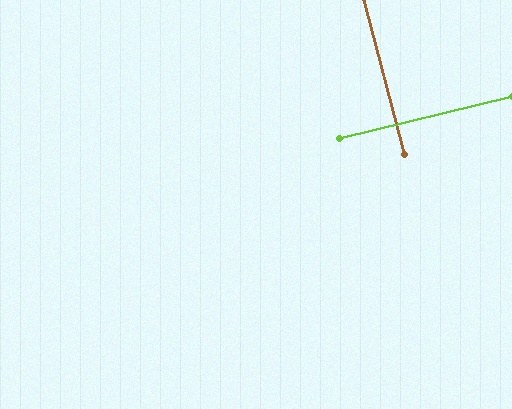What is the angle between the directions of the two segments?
Approximately 89 degrees.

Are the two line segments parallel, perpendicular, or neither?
Perpendicular — they meet at approximately 89°.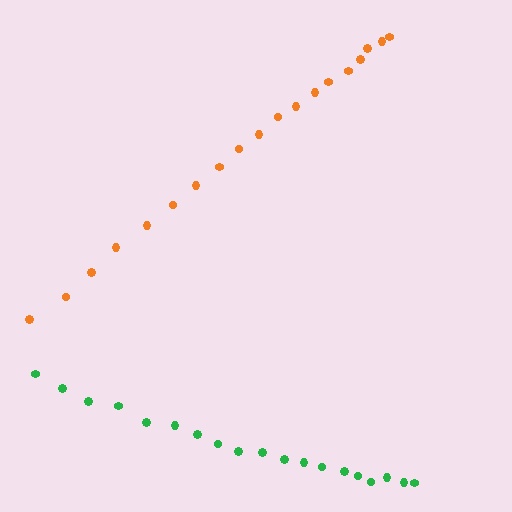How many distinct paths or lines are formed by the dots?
There are 2 distinct paths.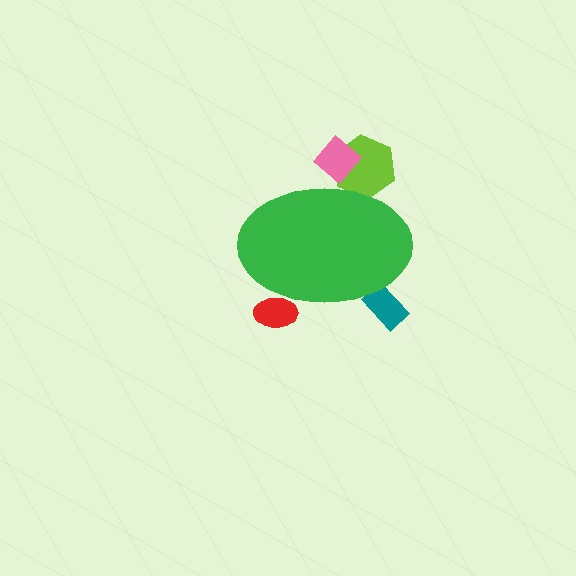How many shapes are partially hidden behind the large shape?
4 shapes are partially hidden.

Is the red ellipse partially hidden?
Yes, the red ellipse is partially hidden behind the green ellipse.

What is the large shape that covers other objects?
A green ellipse.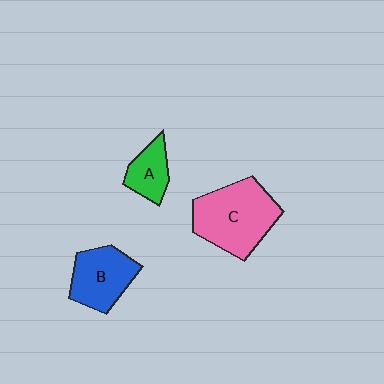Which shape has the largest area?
Shape C (pink).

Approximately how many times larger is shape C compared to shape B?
Approximately 1.5 times.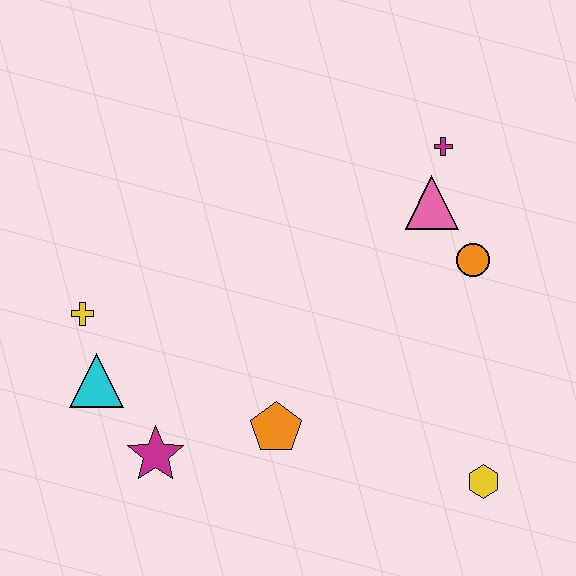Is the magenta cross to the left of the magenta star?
No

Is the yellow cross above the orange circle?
No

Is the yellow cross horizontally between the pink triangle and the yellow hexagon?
No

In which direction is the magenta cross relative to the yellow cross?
The magenta cross is to the right of the yellow cross.